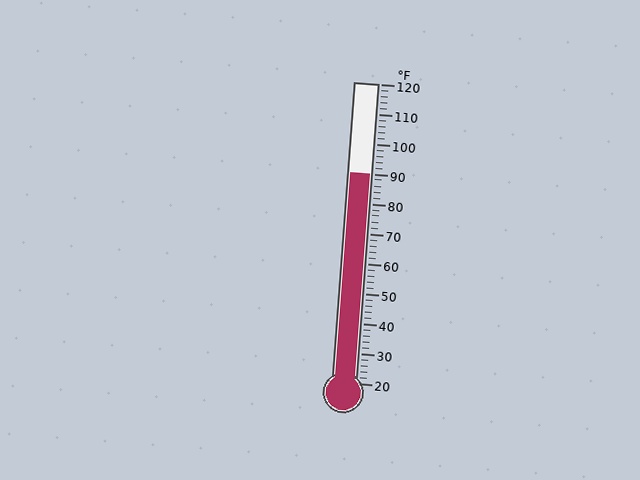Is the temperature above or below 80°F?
The temperature is above 80°F.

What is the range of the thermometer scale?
The thermometer scale ranges from 20°F to 120°F.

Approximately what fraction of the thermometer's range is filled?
The thermometer is filled to approximately 70% of its range.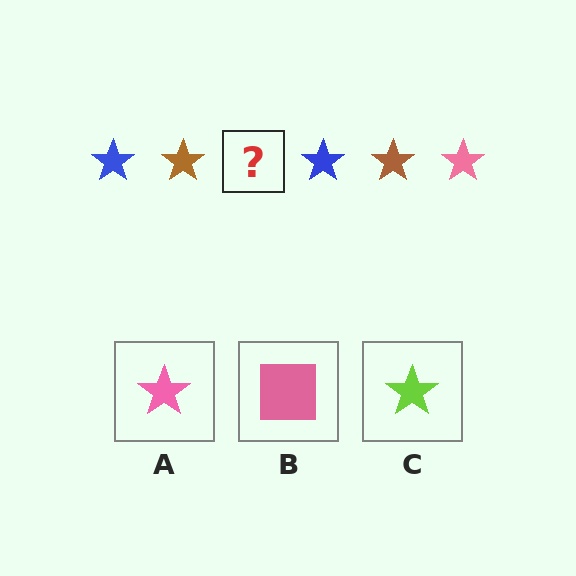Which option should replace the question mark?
Option A.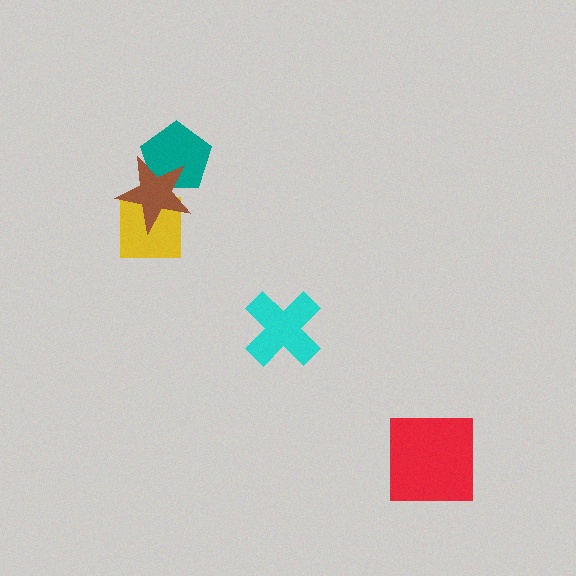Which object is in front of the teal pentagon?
The brown star is in front of the teal pentagon.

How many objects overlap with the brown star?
2 objects overlap with the brown star.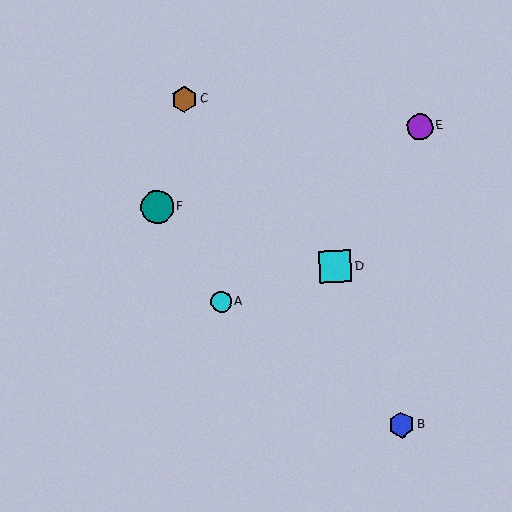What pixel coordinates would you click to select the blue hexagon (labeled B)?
Click at (401, 425) to select the blue hexagon B.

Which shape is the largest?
The teal circle (labeled F) is the largest.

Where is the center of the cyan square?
The center of the cyan square is at (335, 267).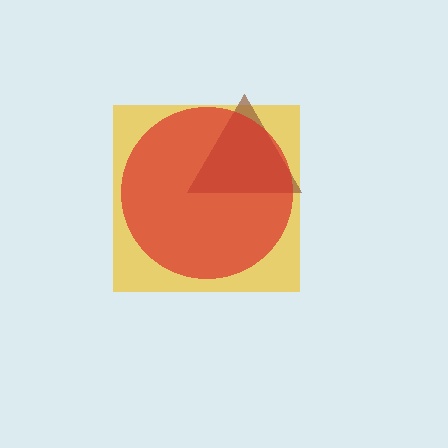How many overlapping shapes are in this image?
There are 3 overlapping shapes in the image.